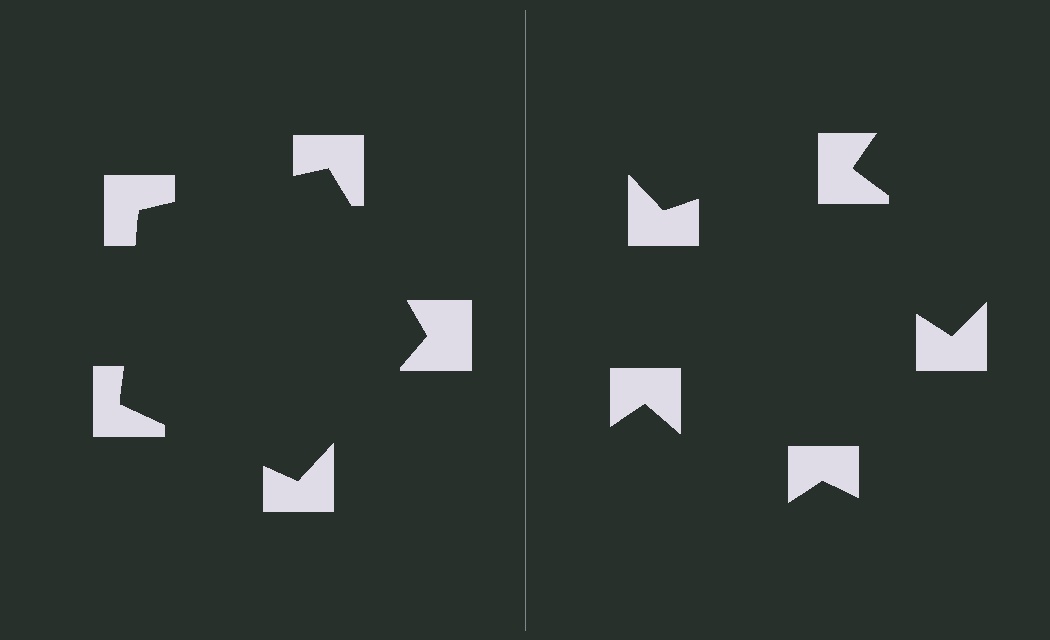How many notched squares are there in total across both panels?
10 — 5 on each side.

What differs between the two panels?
The notched squares are positioned identically on both sides; only the wedge orientations differ. On the left they align to a pentagon; on the right they are misaligned.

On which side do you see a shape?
An illusory pentagon appears on the left side. On the right side the wedge cuts are rotated, so no coherent shape forms.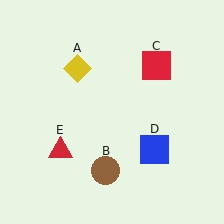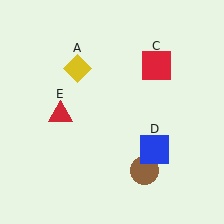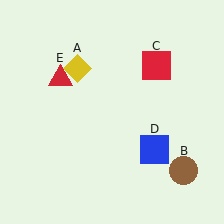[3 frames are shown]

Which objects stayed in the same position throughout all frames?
Yellow diamond (object A) and red square (object C) and blue square (object D) remained stationary.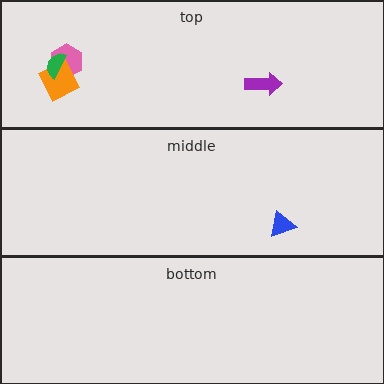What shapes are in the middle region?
The blue triangle.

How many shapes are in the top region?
4.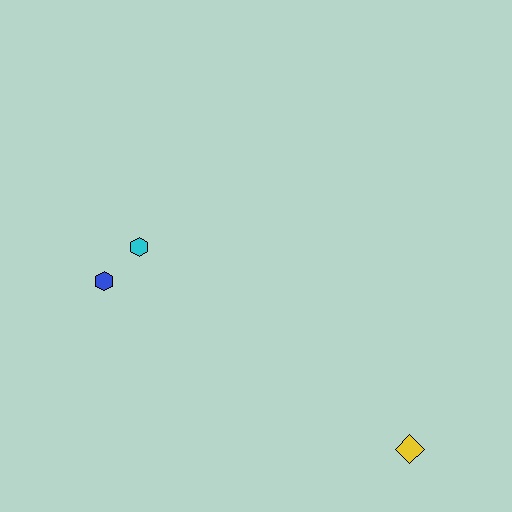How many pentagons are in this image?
There are no pentagons.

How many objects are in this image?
There are 3 objects.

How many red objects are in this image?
There are no red objects.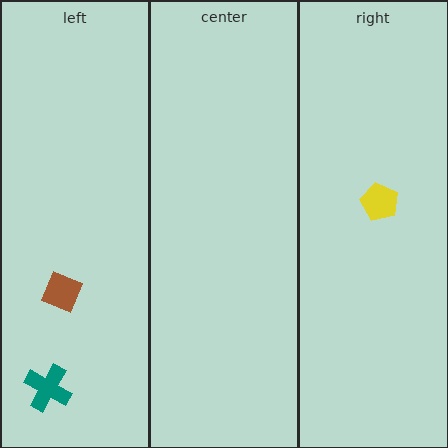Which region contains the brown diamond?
The left region.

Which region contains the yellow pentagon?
The right region.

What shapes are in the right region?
The yellow pentagon.